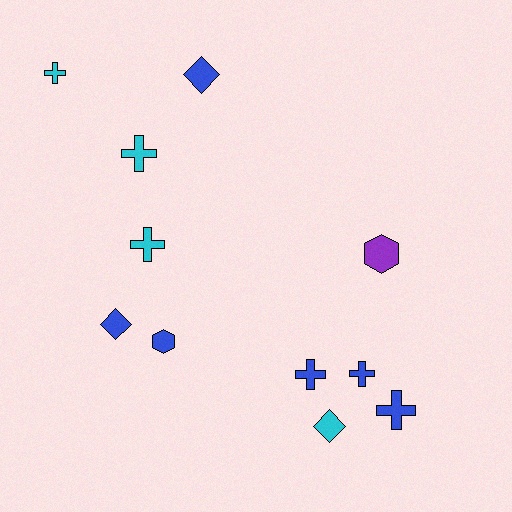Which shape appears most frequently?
Cross, with 6 objects.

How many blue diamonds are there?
There are 2 blue diamonds.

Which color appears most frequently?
Blue, with 6 objects.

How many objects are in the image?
There are 11 objects.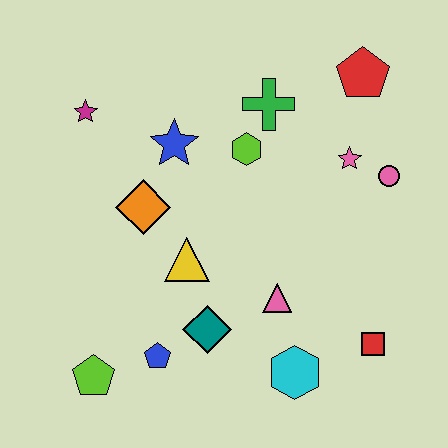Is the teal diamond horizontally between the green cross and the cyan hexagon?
No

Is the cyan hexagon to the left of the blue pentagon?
No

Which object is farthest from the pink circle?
The lime pentagon is farthest from the pink circle.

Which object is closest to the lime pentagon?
The blue pentagon is closest to the lime pentagon.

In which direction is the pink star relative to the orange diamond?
The pink star is to the right of the orange diamond.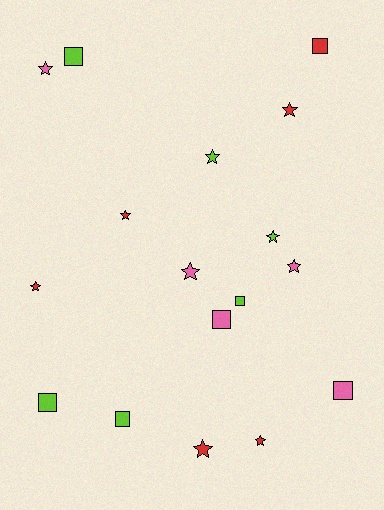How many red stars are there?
There are 5 red stars.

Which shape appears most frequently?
Star, with 10 objects.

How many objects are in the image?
There are 17 objects.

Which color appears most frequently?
Lime, with 6 objects.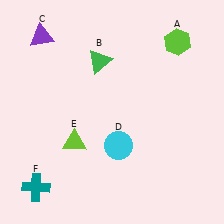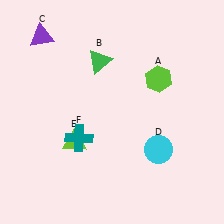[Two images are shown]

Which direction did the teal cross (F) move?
The teal cross (F) moved up.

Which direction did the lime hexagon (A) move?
The lime hexagon (A) moved down.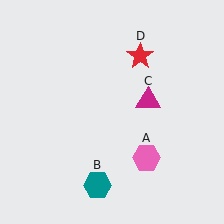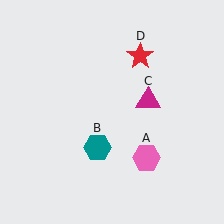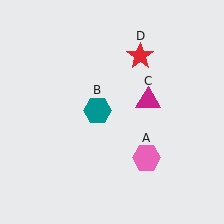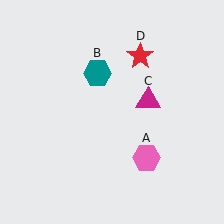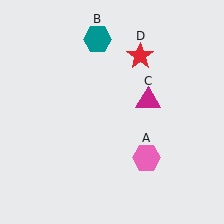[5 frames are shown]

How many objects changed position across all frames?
1 object changed position: teal hexagon (object B).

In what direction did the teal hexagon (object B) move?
The teal hexagon (object B) moved up.